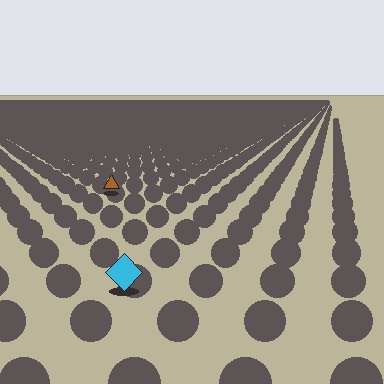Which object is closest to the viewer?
The cyan diamond is closest. The texture marks near it are larger and more spread out.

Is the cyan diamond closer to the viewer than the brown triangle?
Yes. The cyan diamond is closer — you can tell from the texture gradient: the ground texture is coarser near it.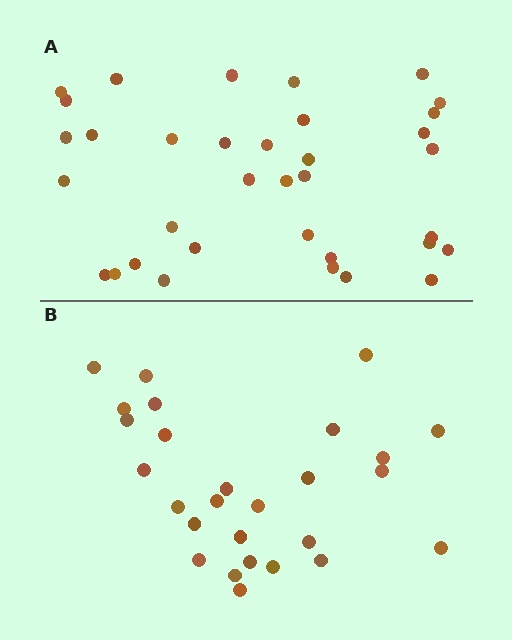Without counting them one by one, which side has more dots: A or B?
Region A (the top region) has more dots.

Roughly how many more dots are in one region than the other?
Region A has roughly 8 or so more dots than region B.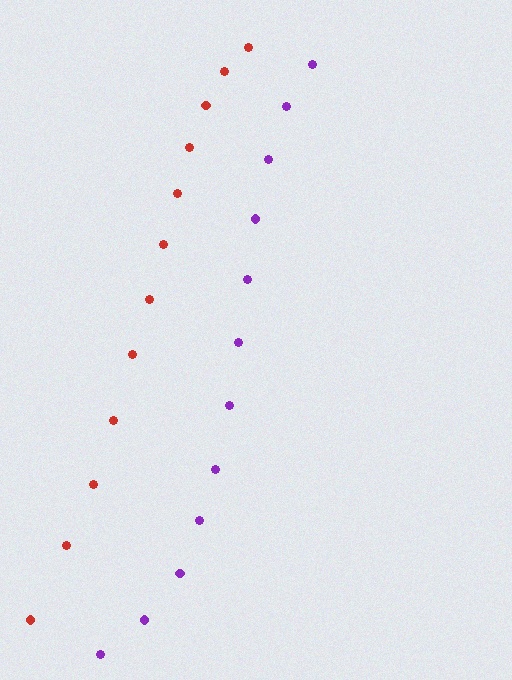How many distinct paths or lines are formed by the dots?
There are 2 distinct paths.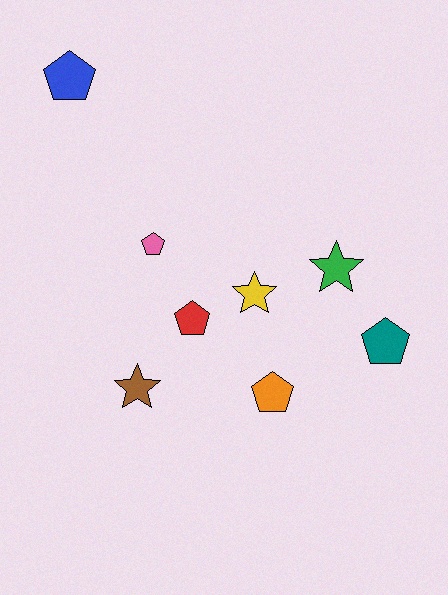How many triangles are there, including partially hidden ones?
There are no triangles.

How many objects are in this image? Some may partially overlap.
There are 8 objects.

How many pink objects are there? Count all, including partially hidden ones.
There is 1 pink object.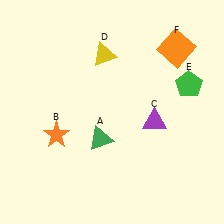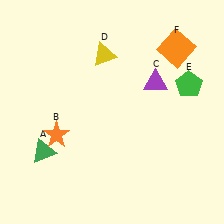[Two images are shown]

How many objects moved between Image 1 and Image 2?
2 objects moved between the two images.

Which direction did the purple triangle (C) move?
The purple triangle (C) moved up.